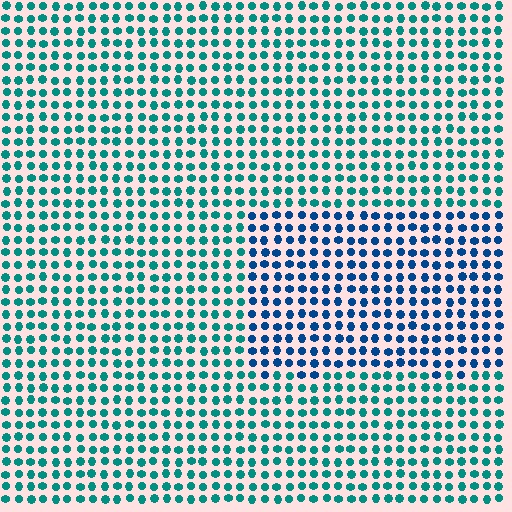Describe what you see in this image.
The image is filled with small teal elements in a uniform arrangement. A rectangle-shaped region is visible where the elements are tinted to a slightly different hue, forming a subtle color boundary.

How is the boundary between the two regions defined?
The boundary is defined purely by a slight shift in hue (about 37 degrees). Spacing, size, and orientation are identical on both sides.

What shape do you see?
I see a rectangle.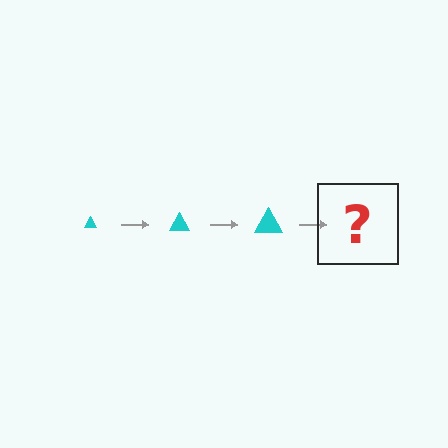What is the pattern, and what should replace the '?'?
The pattern is that the triangle gets progressively larger each step. The '?' should be a cyan triangle, larger than the previous one.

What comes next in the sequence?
The next element should be a cyan triangle, larger than the previous one.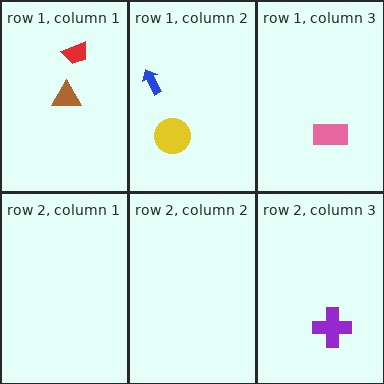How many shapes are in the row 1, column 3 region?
1.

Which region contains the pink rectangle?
The row 1, column 3 region.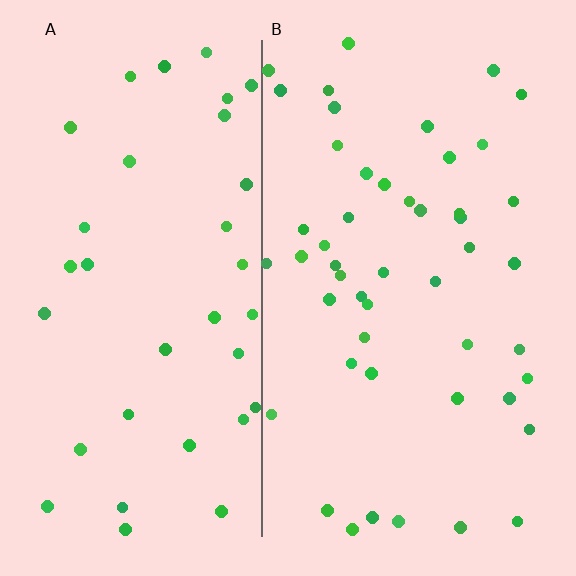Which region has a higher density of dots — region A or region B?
B (the right).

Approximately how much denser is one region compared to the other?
Approximately 1.4× — region B over region A.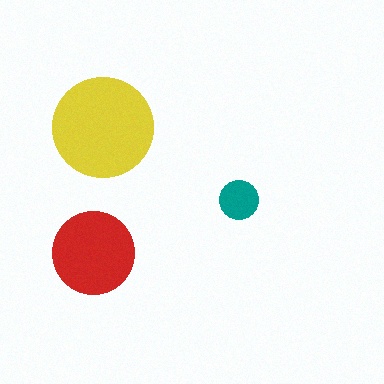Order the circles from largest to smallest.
the yellow one, the red one, the teal one.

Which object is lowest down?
The red circle is bottommost.